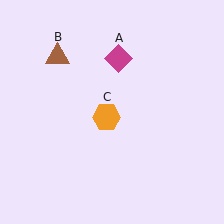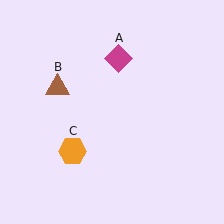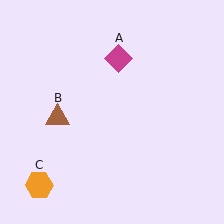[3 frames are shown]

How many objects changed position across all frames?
2 objects changed position: brown triangle (object B), orange hexagon (object C).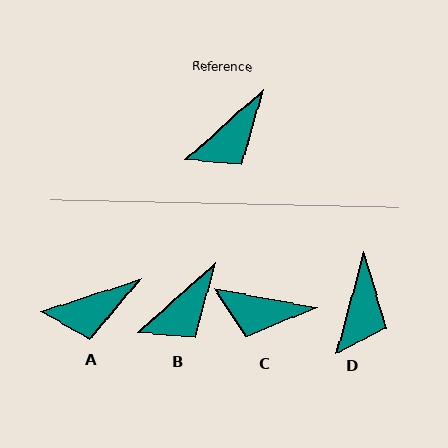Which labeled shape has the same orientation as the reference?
B.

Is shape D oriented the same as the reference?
No, it is off by about 32 degrees.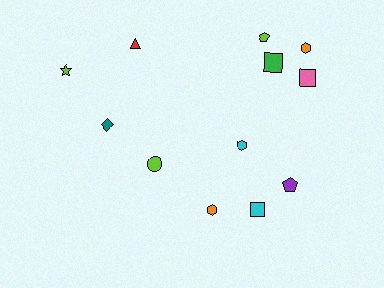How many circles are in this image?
There is 1 circle.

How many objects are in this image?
There are 12 objects.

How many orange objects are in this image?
There are 2 orange objects.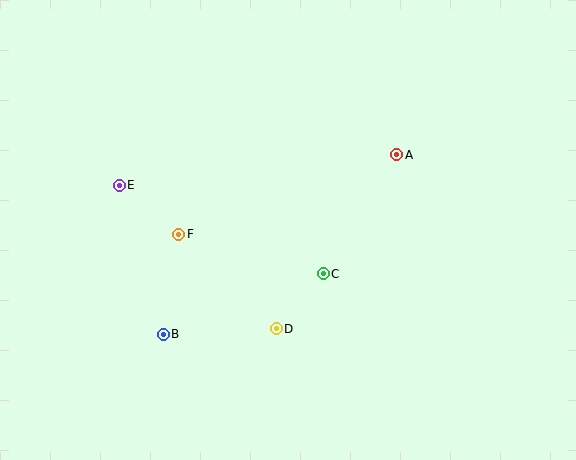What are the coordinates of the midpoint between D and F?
The midpoint between D and F is at (228, 282).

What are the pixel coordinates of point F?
Point F is at (179, 235).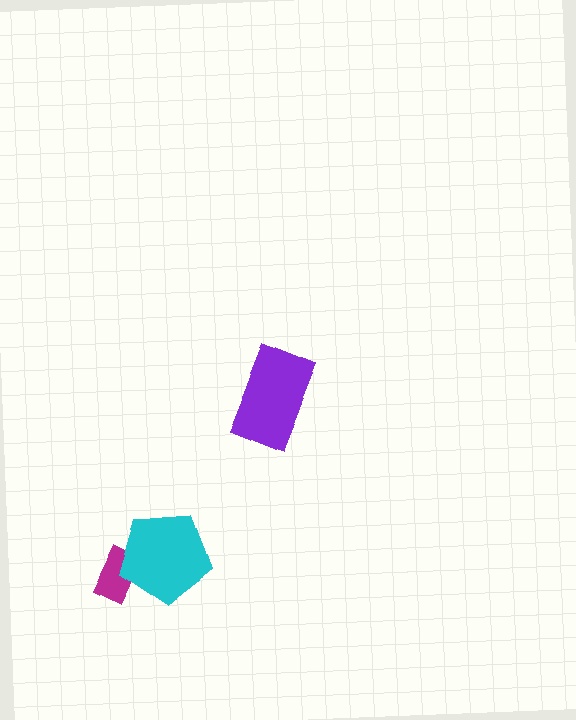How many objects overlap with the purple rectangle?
0 objects overlap with the purple rectangle.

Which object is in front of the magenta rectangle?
The cyan pentagon is in front of the magenta rectangle.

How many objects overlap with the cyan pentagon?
1 object overlaps with the cyan pentagon.